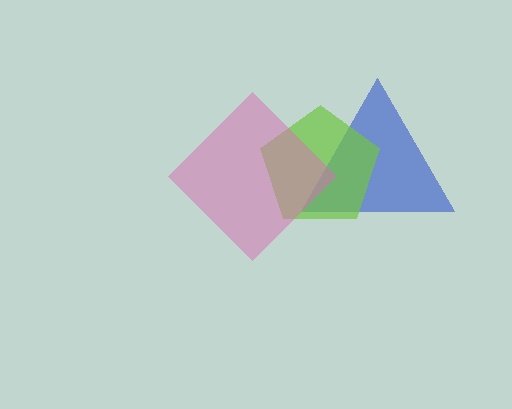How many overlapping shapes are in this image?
There are 3 overlapping shapes in the image.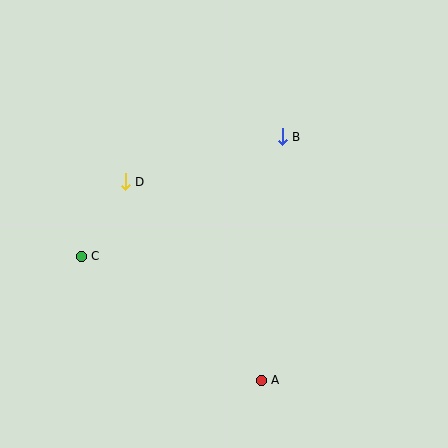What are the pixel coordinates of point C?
Point C is at (81, 256).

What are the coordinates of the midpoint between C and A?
The midpoint between C and A is at (171, 318).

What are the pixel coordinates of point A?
Point A is at (261, 380).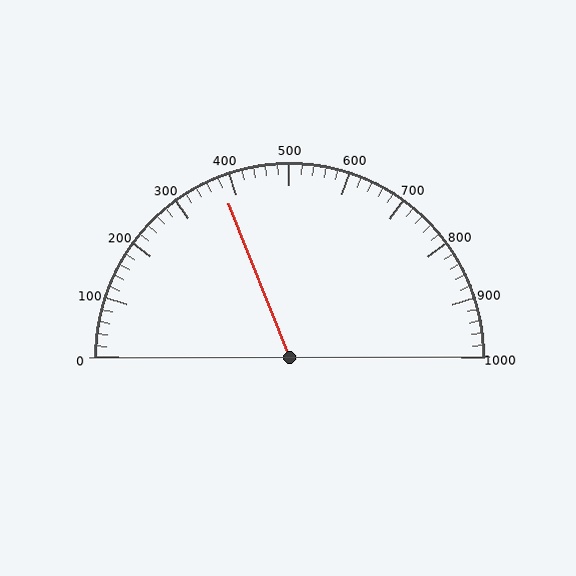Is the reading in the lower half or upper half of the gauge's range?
The reading is in the lower half of the range (0 to 1000).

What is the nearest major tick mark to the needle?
The nearest major tick mark is 400.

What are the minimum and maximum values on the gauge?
The gauge ranges from 0 to 1000.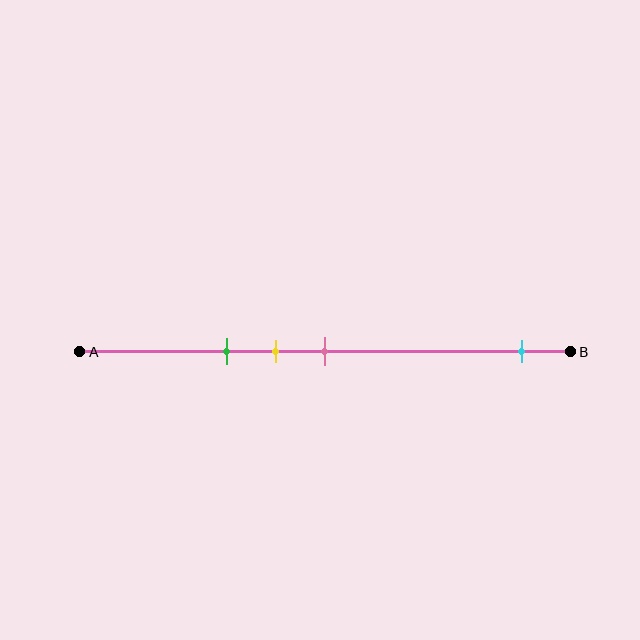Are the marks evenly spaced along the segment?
No, the marks are not evenly spaced.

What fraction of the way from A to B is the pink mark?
The pink mark is approximately 50% (0.5) of the way from A to B.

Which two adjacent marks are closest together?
The yellow and pink marks are the closest adjacent pair.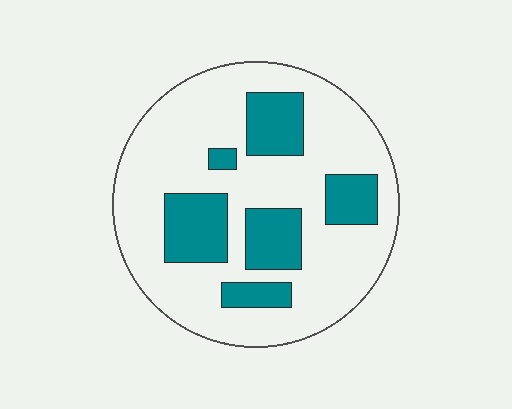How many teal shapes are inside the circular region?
6.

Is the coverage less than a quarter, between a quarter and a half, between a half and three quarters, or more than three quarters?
Between a quarter and a half.